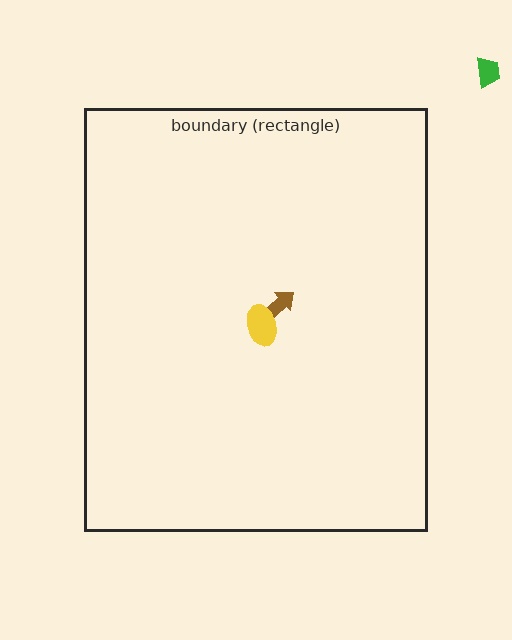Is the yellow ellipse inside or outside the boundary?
Inside.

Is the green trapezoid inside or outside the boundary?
Outside.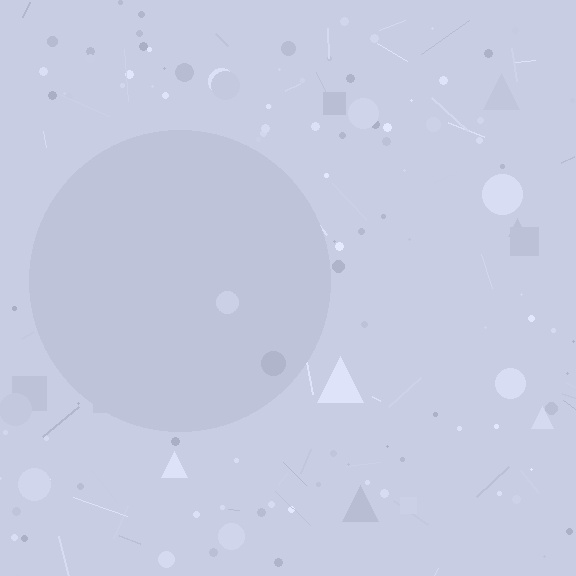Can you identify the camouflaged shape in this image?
The camouflaged shape is a circle.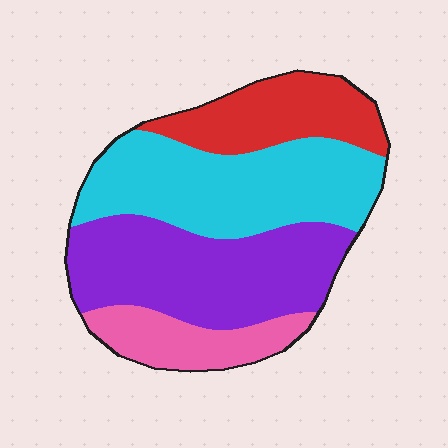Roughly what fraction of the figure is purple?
Purple takes up between a third and a half of the figure.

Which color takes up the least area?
Pink, at roughly 15%.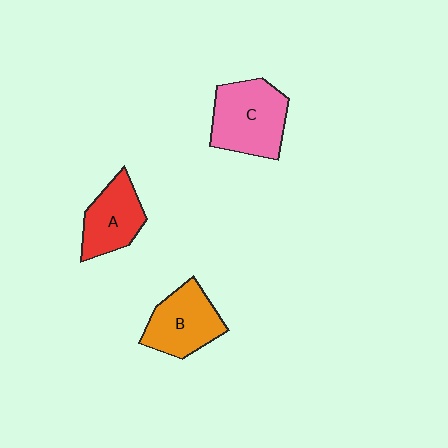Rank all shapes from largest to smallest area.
From largest to smallest: C (pink), B (orange), A (red).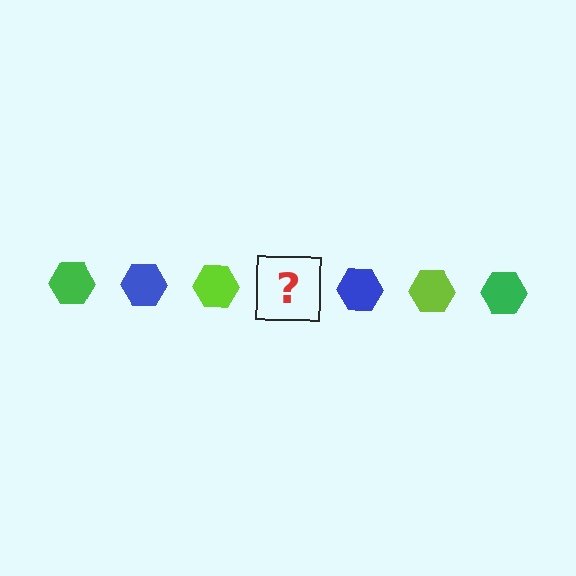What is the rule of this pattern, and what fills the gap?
The rule is that the pattern cycles through green, blue, lime hexagons. The gap should be filled with a green hexagon.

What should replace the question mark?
The question mark should be replaced with a green hexagon.